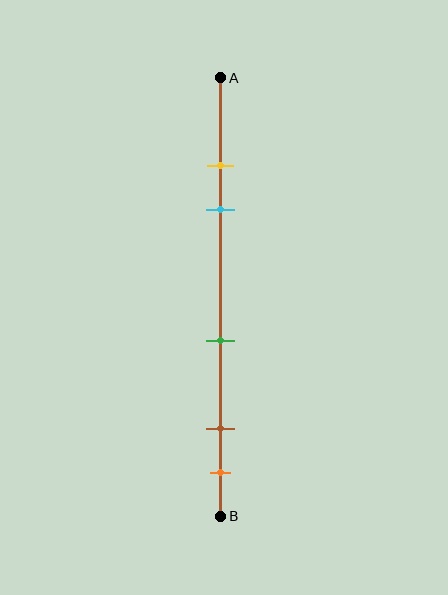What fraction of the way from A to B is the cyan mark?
The cyan mark is approximately 30% (0.3) of the way from A to B.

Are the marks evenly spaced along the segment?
No, the marks are not evenly spaced.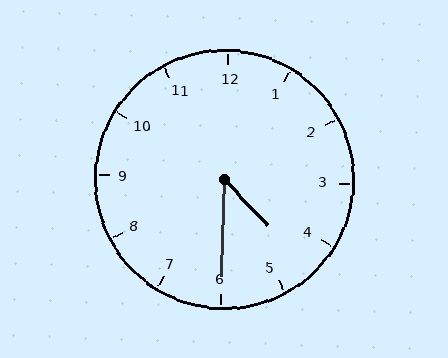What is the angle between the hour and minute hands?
Approximately 45 degrees.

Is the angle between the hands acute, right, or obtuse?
It is acute.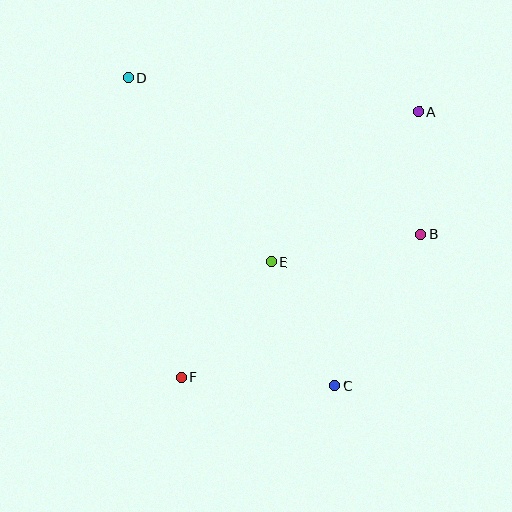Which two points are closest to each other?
Points A and B are closest to each other.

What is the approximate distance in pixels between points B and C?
The distance between B and C is approximately 175 pixels.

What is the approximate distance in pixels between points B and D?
The distance between B and D is approximately 332 pixels.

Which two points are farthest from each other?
Points C and D are farthest from each other.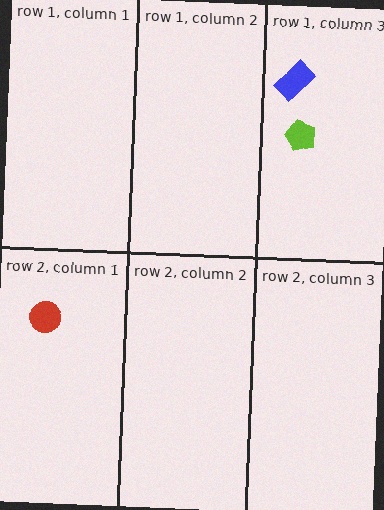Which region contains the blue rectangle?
The row 1, column 3 region.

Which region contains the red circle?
The row 2, column 1 region.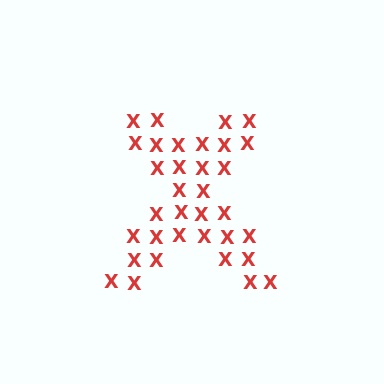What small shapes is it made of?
It is made of small letter X's.